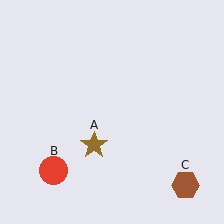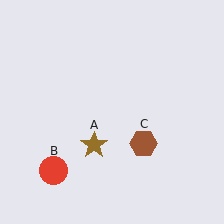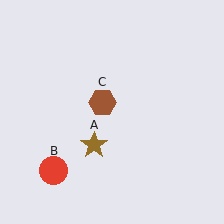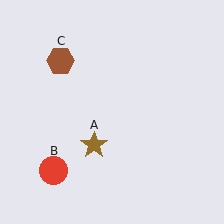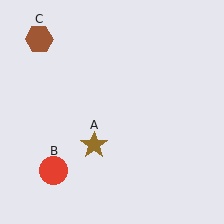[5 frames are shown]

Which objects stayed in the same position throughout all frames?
Brown star (object A) and red circle (object B) remained stationary.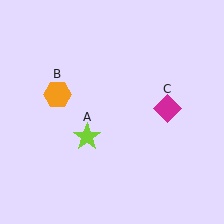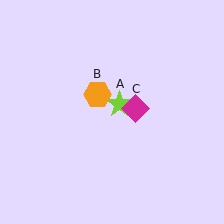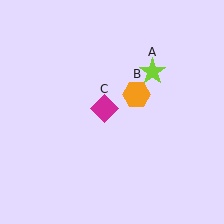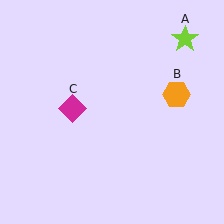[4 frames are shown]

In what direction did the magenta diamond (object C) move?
The magenta diamond (object C) moved left.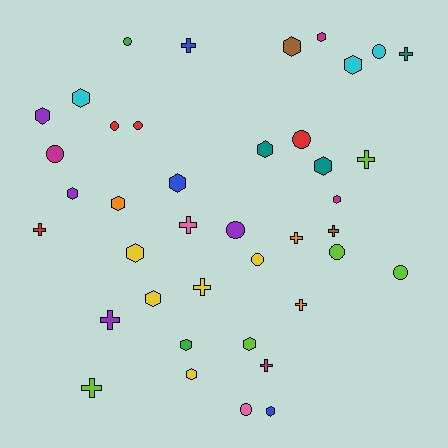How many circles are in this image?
There are 11 circles.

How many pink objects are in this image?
There are 2 pink objects.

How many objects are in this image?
There are 40 objects.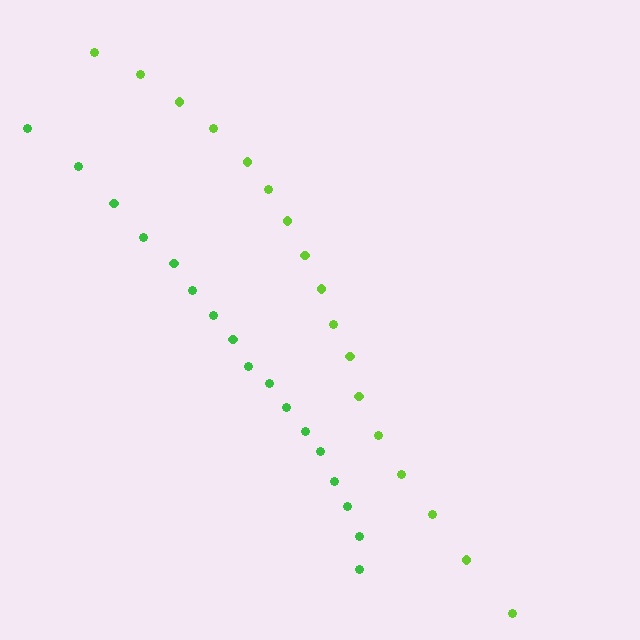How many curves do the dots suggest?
There are 2 distinct paths.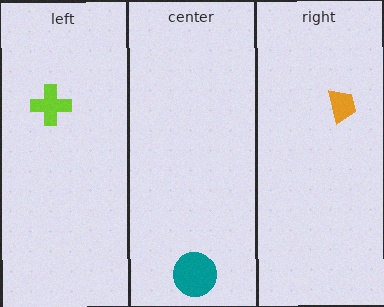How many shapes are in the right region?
1.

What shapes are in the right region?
The orange trapezoid.